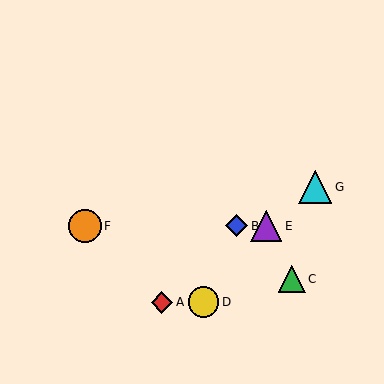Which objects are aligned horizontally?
Objects B, E, F are aligned horizontally.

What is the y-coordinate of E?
Object E is at y≈226.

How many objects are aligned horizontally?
3 objects (B, E, F) are aligned horizontally.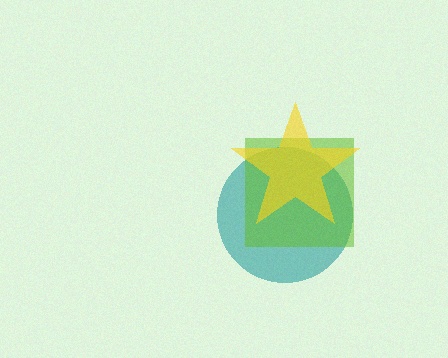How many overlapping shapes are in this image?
There are 3 overlapping shapes in the image.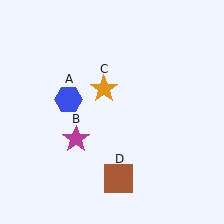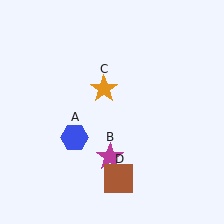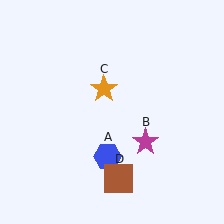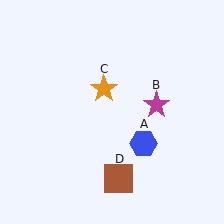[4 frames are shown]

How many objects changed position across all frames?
2 objects changed position: blue hexagon (object A), magenta star (object B).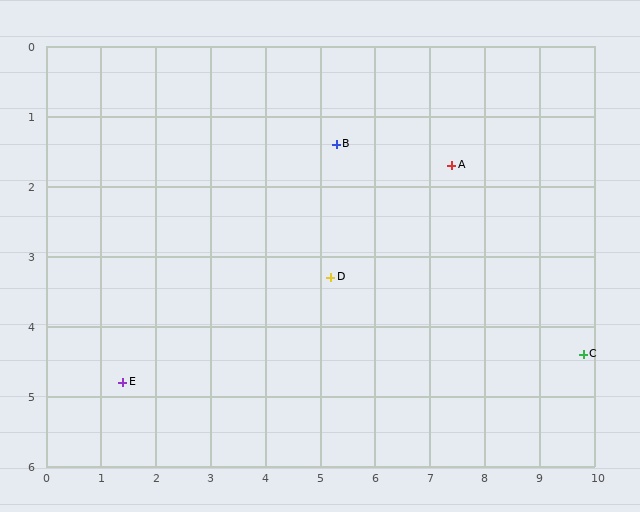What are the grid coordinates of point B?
Point B is at approximately (5.3, 1.4).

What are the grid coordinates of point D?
Point D is at approximately (5.2, 3.3).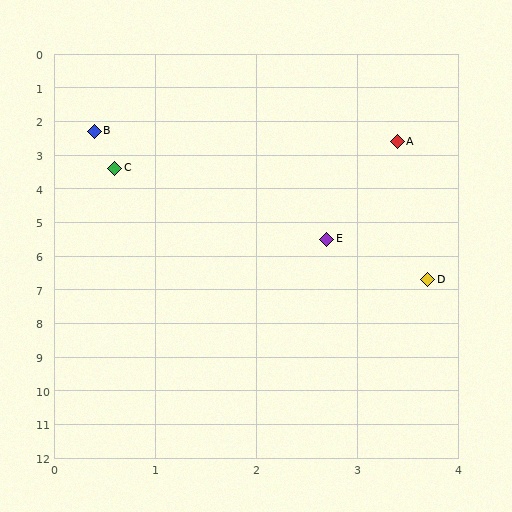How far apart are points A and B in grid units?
Points A and B are about 3.0 grid units apart.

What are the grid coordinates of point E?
Point E is at approximately (2.7, 5.5).